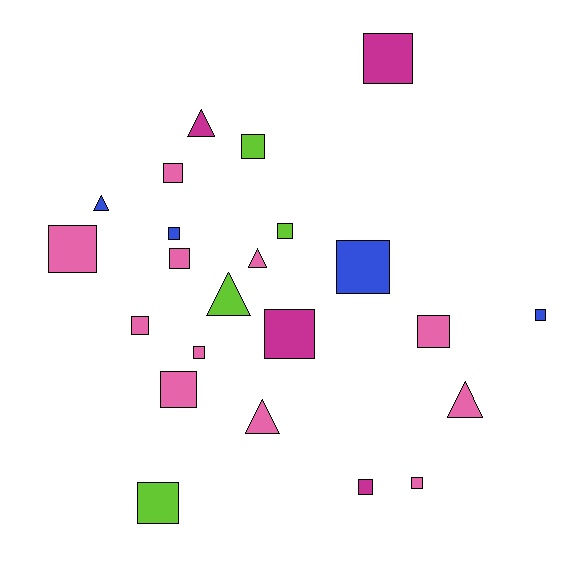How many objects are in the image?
There are 23 objects.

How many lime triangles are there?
There is 1 lime triangle.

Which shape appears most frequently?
Square, with 17 objects.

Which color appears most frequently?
Pink, with 11 objects.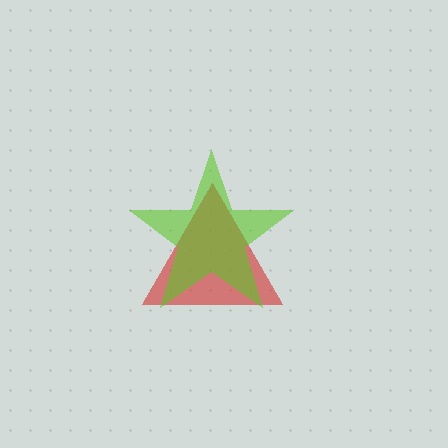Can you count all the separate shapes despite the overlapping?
Yes, there are 2 separate shapes.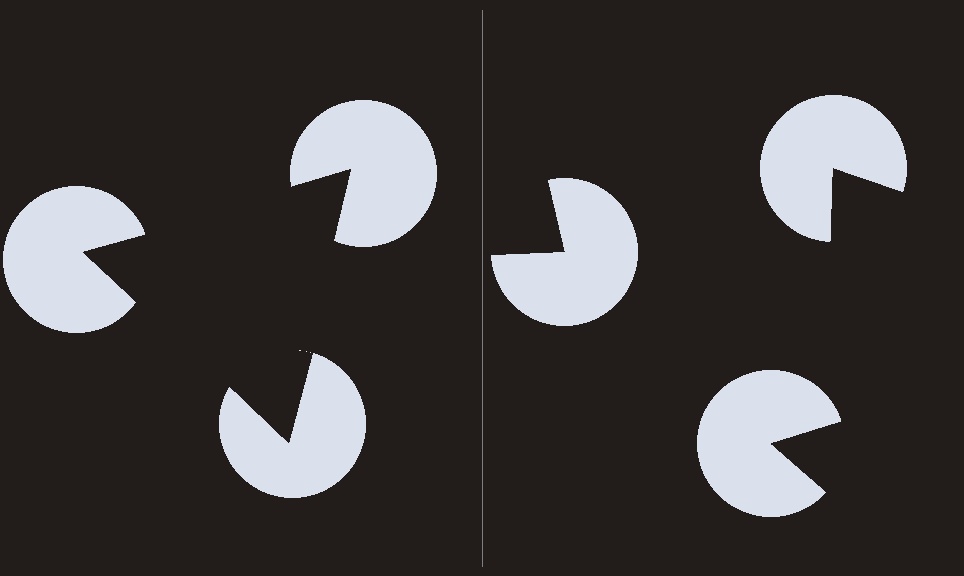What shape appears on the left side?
An illusory triangle.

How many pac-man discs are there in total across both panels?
6 — 3 on each side.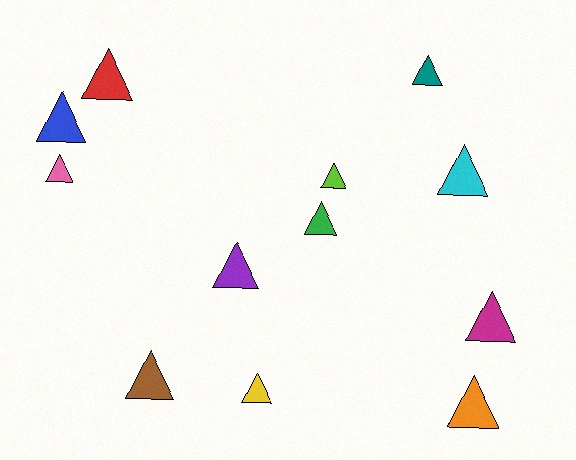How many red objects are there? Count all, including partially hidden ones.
There is 1 red object.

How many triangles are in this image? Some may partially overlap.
There are 12 triangles.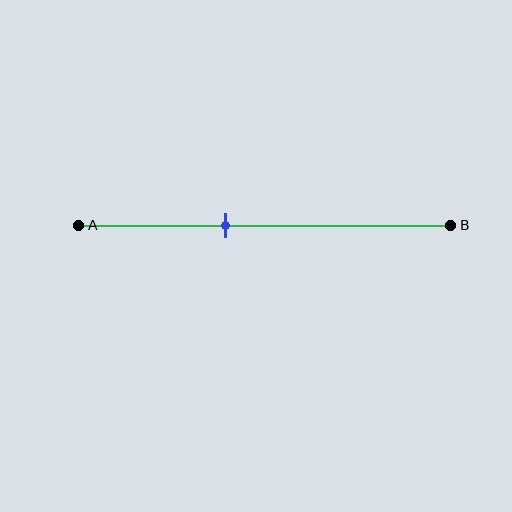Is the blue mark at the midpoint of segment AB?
No, the mark is at about 40% from A, not at the 50% midpoint.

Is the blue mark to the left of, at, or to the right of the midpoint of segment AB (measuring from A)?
The blue mark is to the left of the midpoint of segment AB.